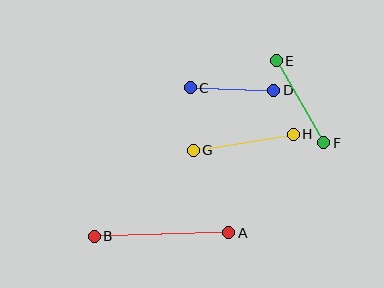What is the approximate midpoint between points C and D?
The midpoint is at approximately (232, 89) pixels.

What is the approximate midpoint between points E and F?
The midpoint is at approximately (300, 102) pixels.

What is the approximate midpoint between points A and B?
The midpoint is at approximately (162, 235) pixels.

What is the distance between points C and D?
The distance is approximately 84 pixels.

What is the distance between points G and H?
The distance is approximately 101 pixels.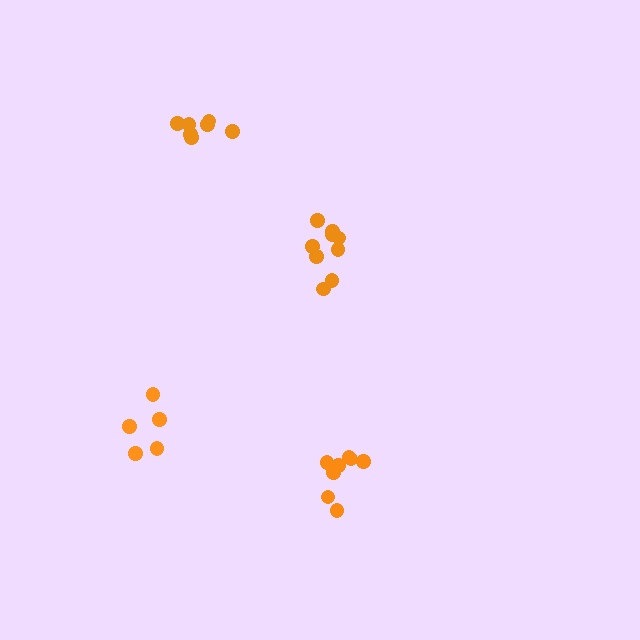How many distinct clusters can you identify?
There are 4 distinct clusters.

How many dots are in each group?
Group 1: 5 dots, Group 2: 7 dots, Group 3: 9 dots, Group 4: 9 dots (30 total).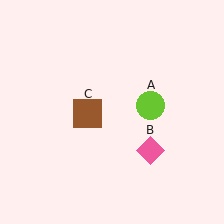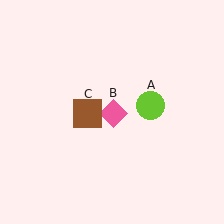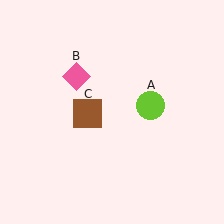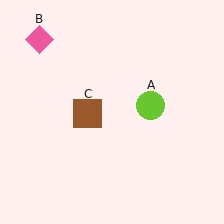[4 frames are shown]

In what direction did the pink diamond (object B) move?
The pink diamond (object B) moved up and to the left.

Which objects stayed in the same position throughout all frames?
Lime circle (object A) and brown square (object C) remained stationary.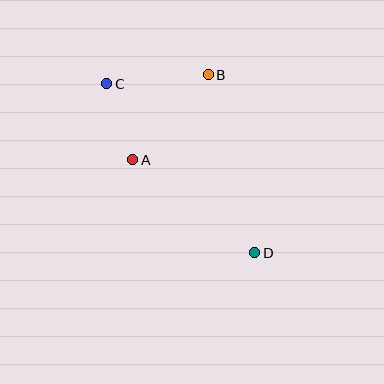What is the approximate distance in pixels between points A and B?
The distance between A and B is approximately 114 pixels.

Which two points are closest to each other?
Points A and C are closest to each other.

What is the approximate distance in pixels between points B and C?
The distance between B and C is approximately 102 pixels.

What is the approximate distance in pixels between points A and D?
The distance between A and D is approximately 153 pixels.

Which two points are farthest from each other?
Points C and D are farthest from each other.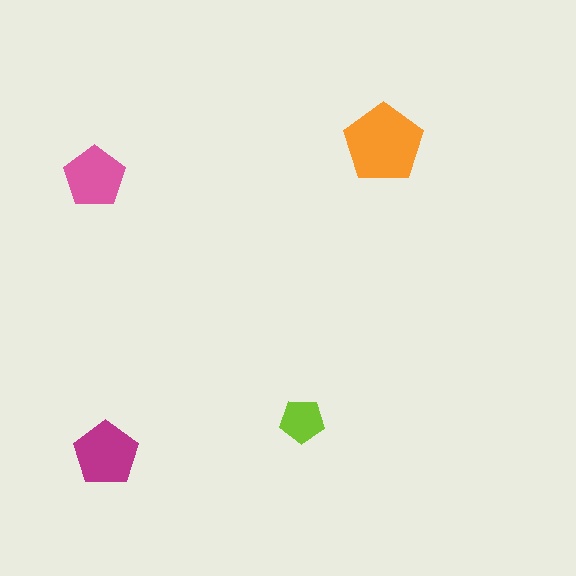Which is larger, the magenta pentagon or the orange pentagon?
The orange one.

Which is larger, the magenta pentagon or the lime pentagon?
The magenta one.